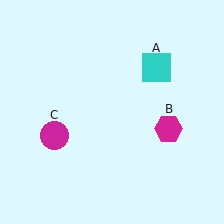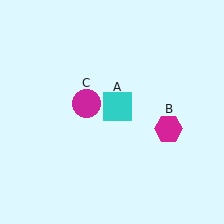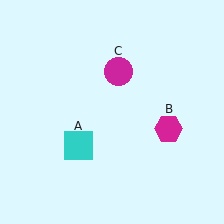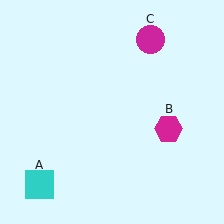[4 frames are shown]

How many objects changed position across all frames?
2 objects changed position: cyan square (object A), magenta circle (object C).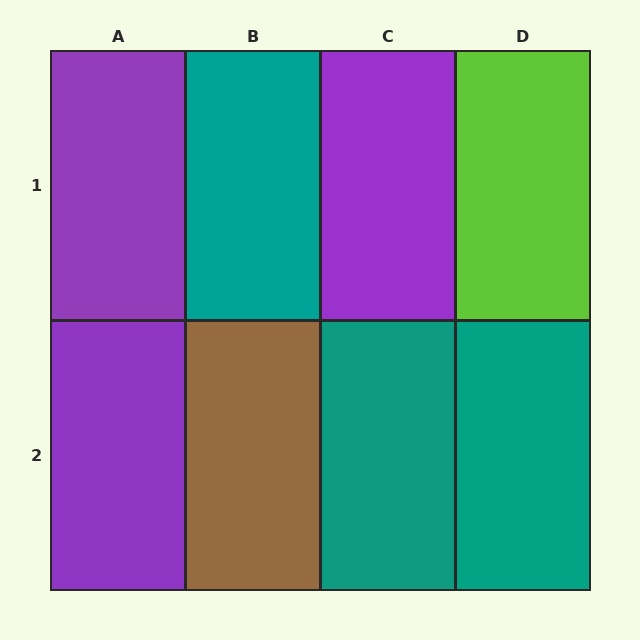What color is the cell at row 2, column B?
Brown.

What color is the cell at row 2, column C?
Teal.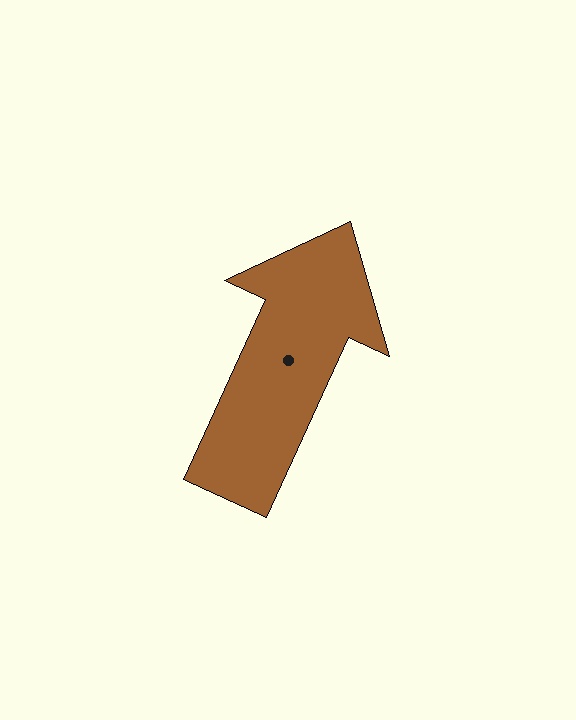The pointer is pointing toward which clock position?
Roughly 1 o'clock.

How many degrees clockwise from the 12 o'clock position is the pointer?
Approximately 25 degrees.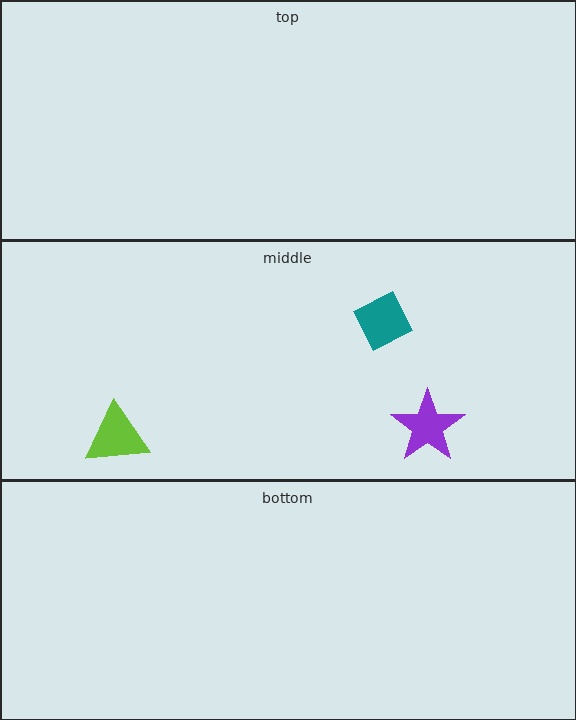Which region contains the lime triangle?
The middle region.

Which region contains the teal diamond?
The middle region.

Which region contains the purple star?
The middle region.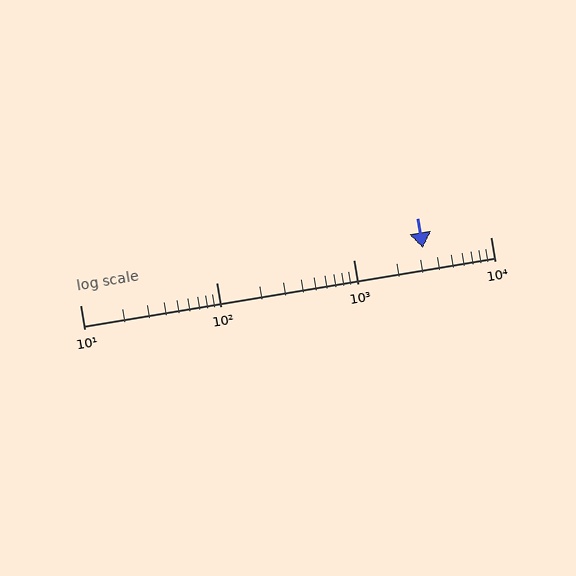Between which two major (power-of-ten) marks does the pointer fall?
The pointer is between 1000 and 10000.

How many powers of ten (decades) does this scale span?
The scale spans 3 decades, from 10 to 10000.